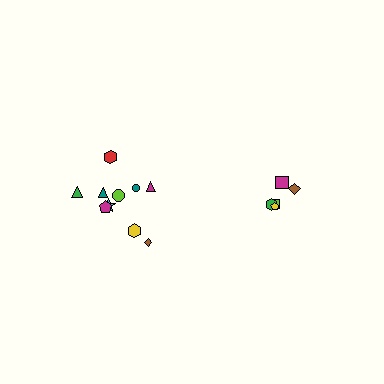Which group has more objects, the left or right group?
The left group.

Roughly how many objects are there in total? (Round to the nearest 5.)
Roughly 15 objects in total.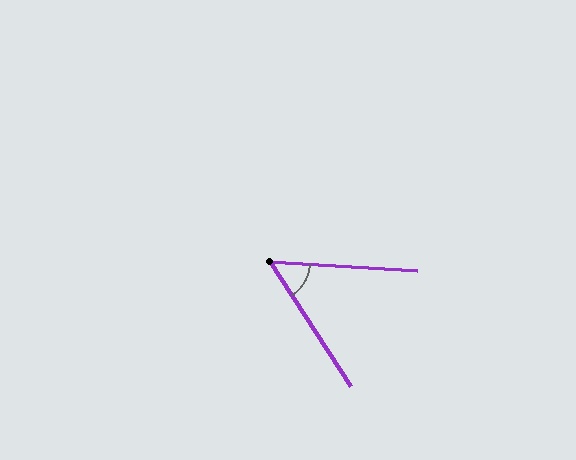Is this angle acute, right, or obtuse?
It is acute.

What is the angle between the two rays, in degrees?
Approximately 54 degrees.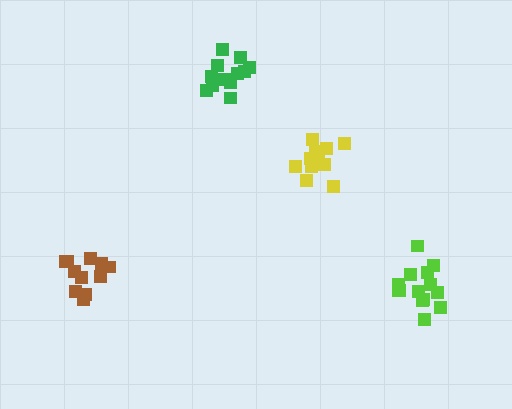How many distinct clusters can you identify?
There are 4 distinct clusters.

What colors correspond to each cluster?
The clusters are colored: green, yellow, lime, brown.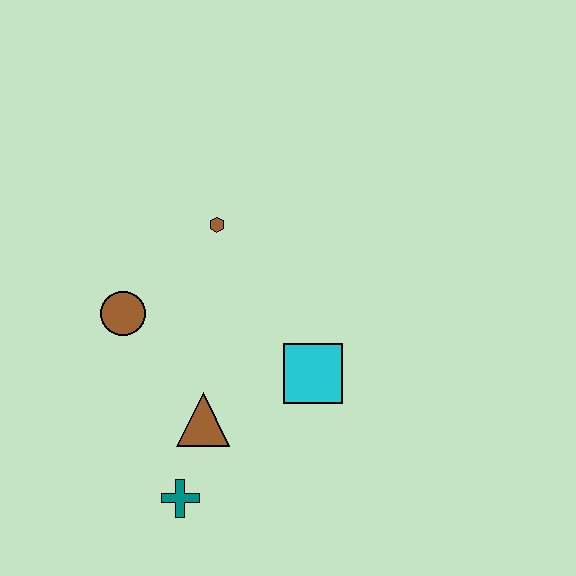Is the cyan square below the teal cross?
No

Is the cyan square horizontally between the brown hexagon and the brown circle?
No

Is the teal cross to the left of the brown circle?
No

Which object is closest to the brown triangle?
The teal cross is closest to the brown triangle.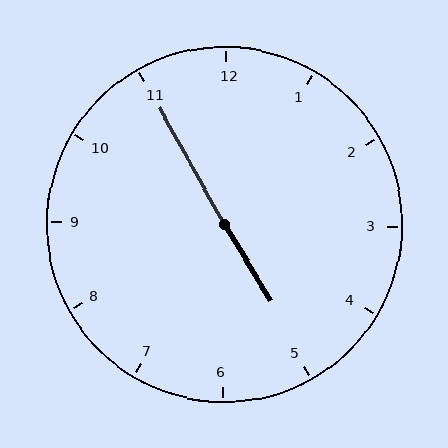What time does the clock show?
4:55.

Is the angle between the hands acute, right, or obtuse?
It is obtuse.